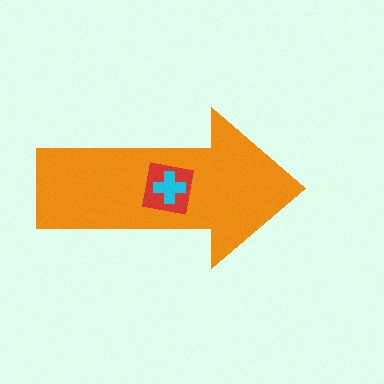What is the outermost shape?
The orange arrow.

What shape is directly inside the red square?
The cyan cross.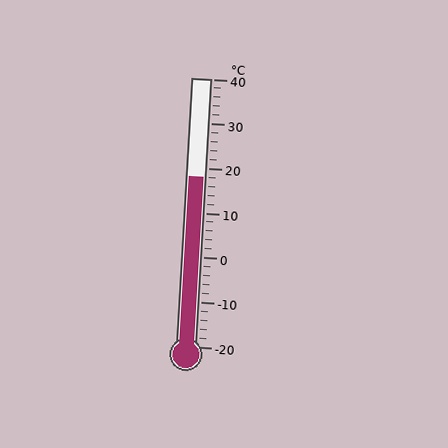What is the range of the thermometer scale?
The thermometer scale ranges from -20°C to 40°C.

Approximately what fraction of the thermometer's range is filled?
The thermometer is filled to approximately 65% of its range.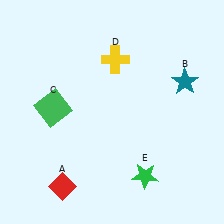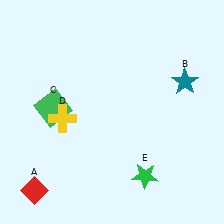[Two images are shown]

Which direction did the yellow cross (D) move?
The yellow cross (D) moved down.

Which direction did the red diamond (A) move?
The red diamond (A) moved left.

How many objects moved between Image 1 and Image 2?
2 objects moved between the two images.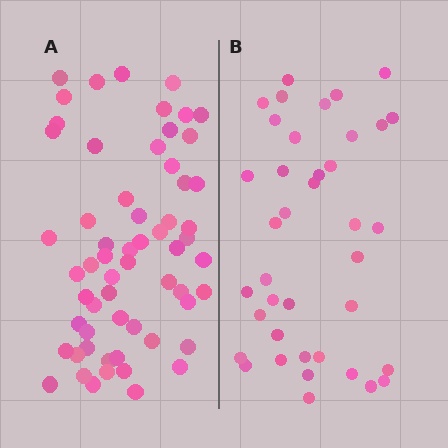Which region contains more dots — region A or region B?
Region A (the left region) has more dots.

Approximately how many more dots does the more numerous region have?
Region A has approximately 20 more dots than region B.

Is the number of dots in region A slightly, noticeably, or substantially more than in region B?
Region A has substantially more. The ratio is roughly 1.5 to 1.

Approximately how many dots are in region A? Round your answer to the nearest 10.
About 60 dots.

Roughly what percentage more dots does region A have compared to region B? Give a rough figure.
About 55% more.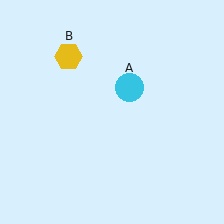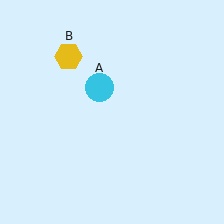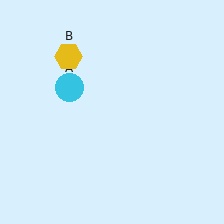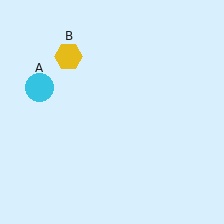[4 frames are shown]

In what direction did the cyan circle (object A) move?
The cyan circle (object A) moved left.